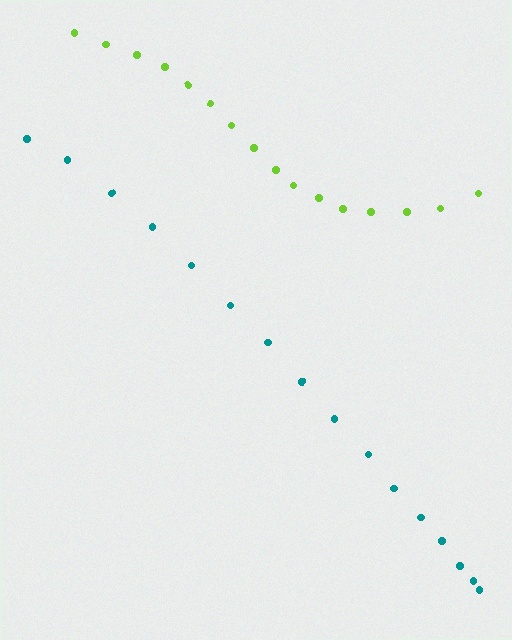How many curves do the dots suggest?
There are 2 distinct paths.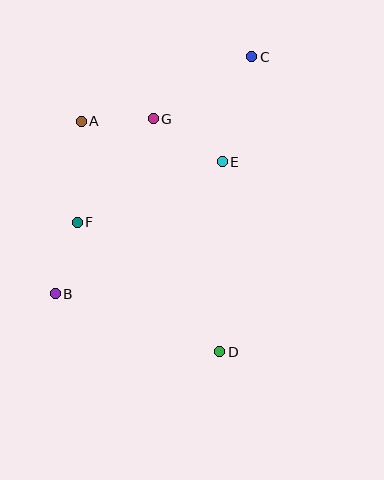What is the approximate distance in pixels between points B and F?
The distance between B and F is approximately 75 pixels.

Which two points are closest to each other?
Points A and G are closest to each other.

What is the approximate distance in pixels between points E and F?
The distance between E and F is approximately 157 pixels.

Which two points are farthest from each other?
Points B and C are farthest from each other.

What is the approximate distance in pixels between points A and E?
The distance between A and E is approximately 147 pixels.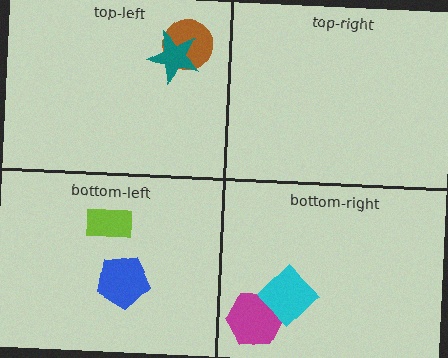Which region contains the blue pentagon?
The bottom-left region.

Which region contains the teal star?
The top-left region.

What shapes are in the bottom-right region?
The magenta hexagon, the cyan diamond.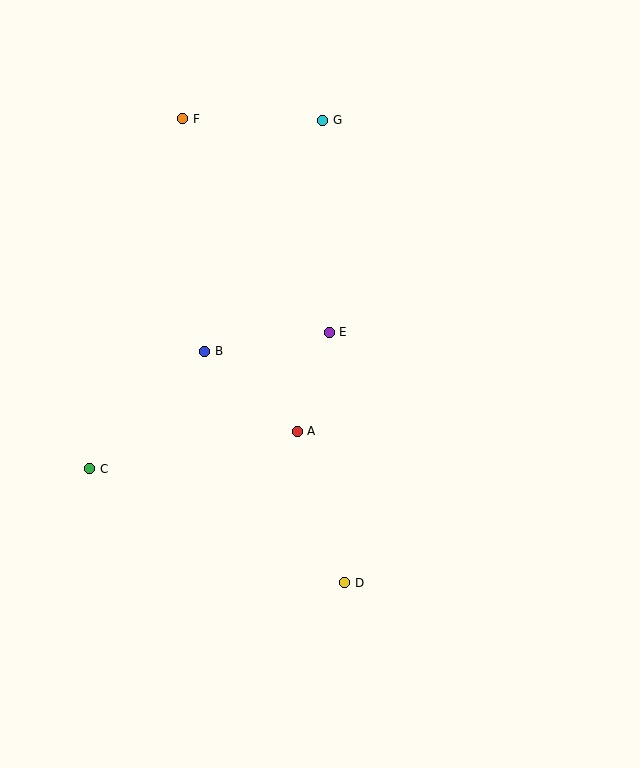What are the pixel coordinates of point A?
Point A is at (297, 431).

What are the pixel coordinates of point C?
Point C is at (90, 469).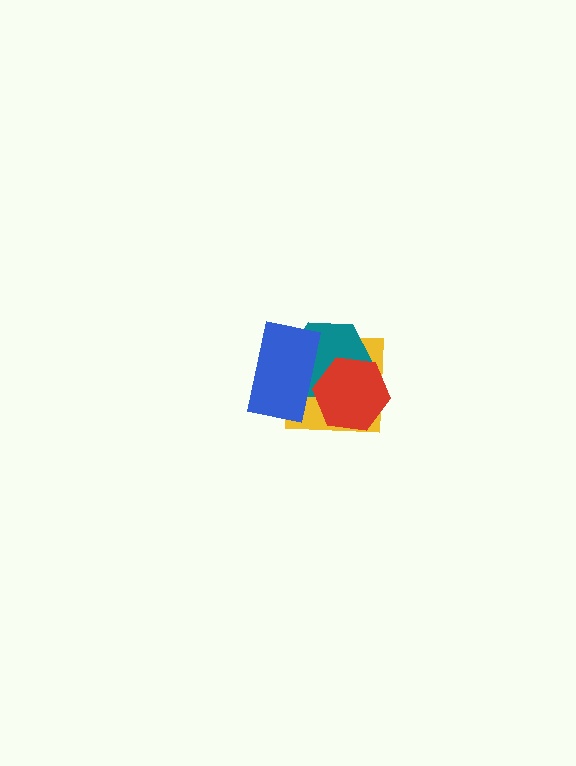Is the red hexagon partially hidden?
No, no other shape covers it.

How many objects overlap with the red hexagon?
3 objects overlap with the red hexagon.